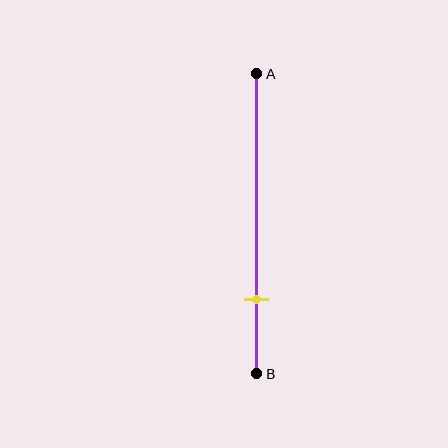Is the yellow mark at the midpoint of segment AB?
No, the mark is at about 75% from A, not at the 50% midpoint.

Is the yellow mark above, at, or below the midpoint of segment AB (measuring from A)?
The yellow mark is below the midpoint of segment AB.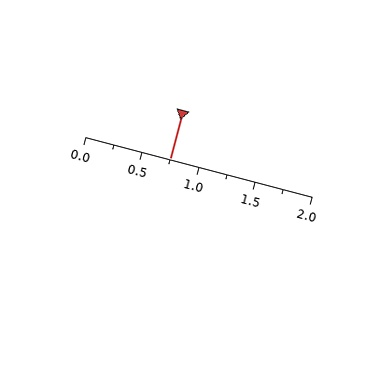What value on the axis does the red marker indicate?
The marker indicates approximately 0.75.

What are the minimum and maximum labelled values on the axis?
The axis runs from 0.0 to 2.0.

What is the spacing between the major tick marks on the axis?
The major ticks are spaced 0.5 apart.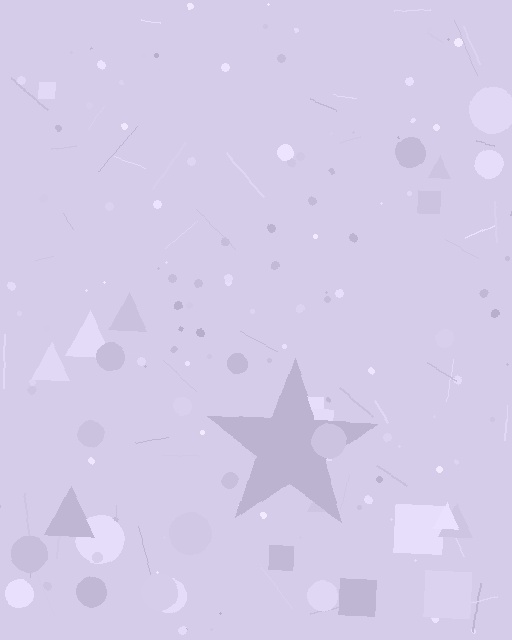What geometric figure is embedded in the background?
A star is embedded in the background.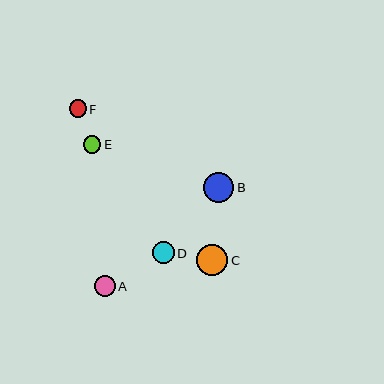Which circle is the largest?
Circle C is the largest with a size of approximately 31 pixels.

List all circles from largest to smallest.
From largest to smallest: C, B, D, A, E, F.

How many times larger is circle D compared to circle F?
Circle D is approximately 1.2 times the size of circle F.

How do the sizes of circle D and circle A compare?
Circle D and circle A are approximately the same size.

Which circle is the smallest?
Circle F is the smallest with a size of approximately 17 pixels.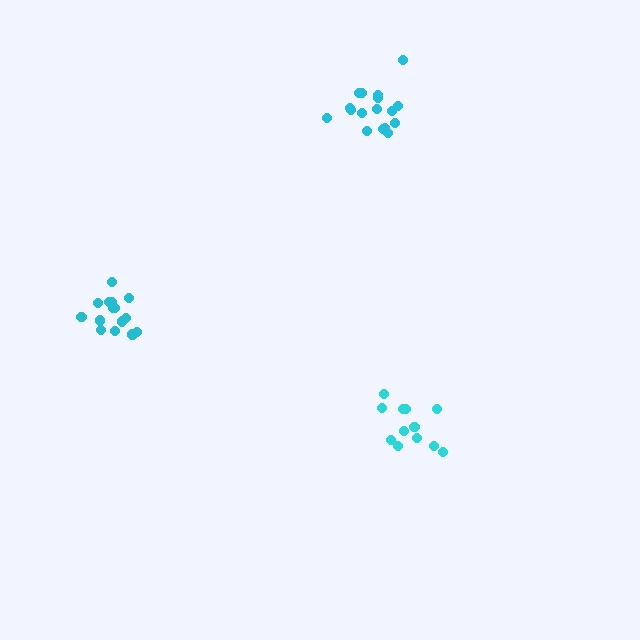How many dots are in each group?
Group 1: 15 dots, Group 2: 17 dots, Group 3: 12 dots (44 total).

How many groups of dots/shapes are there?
There are 3 groups.